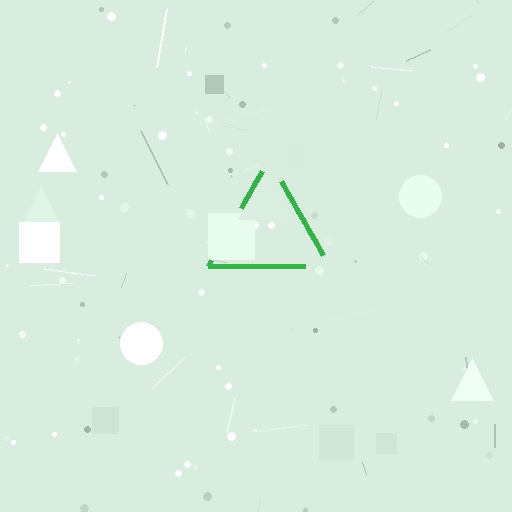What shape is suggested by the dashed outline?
The dashed outline suggests a triangle.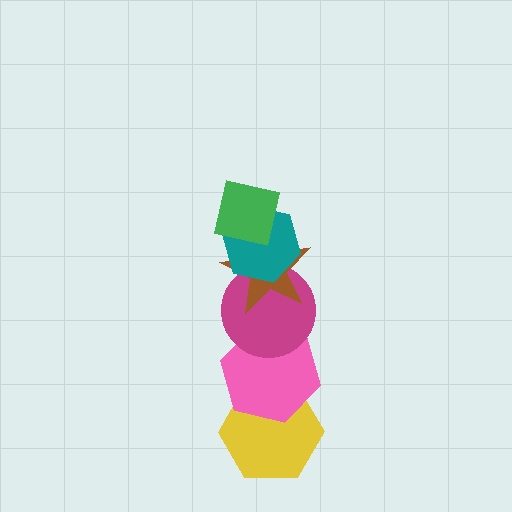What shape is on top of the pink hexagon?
The magenta circle is on top of the pink hexagon.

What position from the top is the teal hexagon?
The teal hexagon is 2nd from the top.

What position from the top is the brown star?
The brown star is 3rd from the top.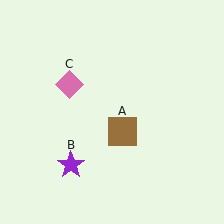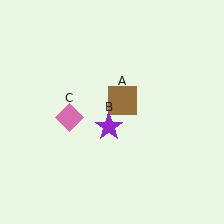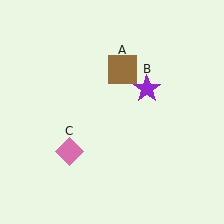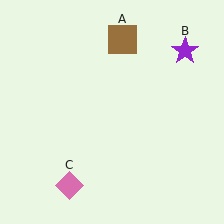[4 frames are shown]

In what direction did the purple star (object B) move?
The purple star (object B) moved up and to the right.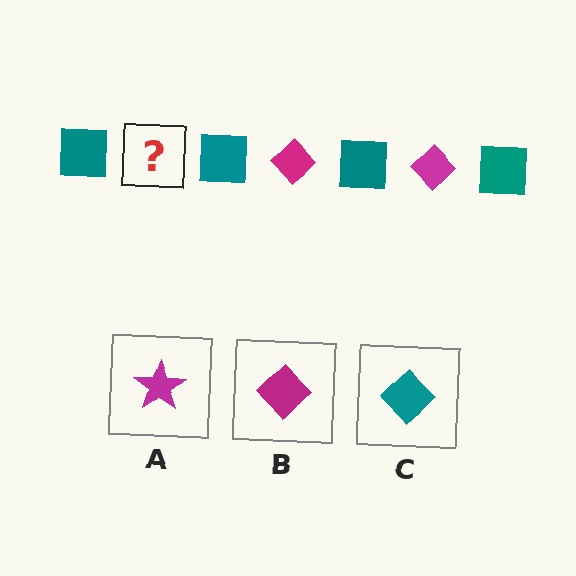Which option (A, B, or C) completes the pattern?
B.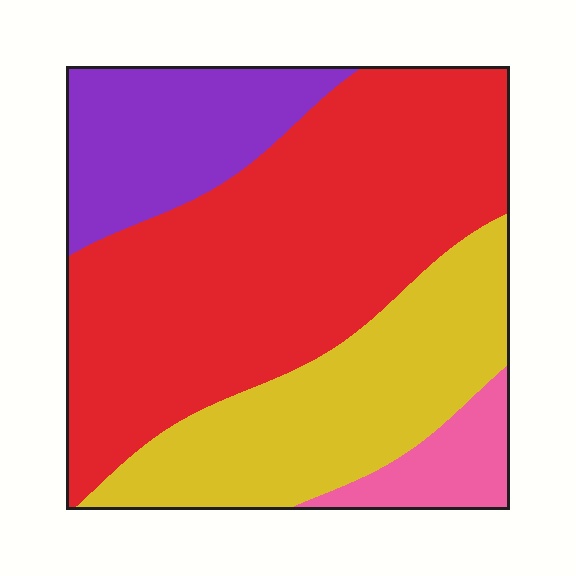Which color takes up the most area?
Red, at roughly 50%.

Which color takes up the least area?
Pink, at roughly 5%.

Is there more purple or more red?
Red.